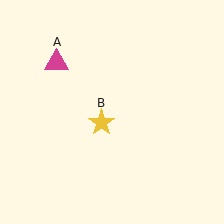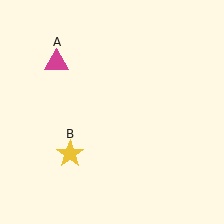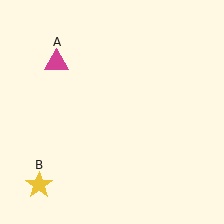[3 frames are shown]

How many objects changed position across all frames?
1 object changed position: yellow star (object B).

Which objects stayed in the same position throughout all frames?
Magenta triangle (object A) remained stationary.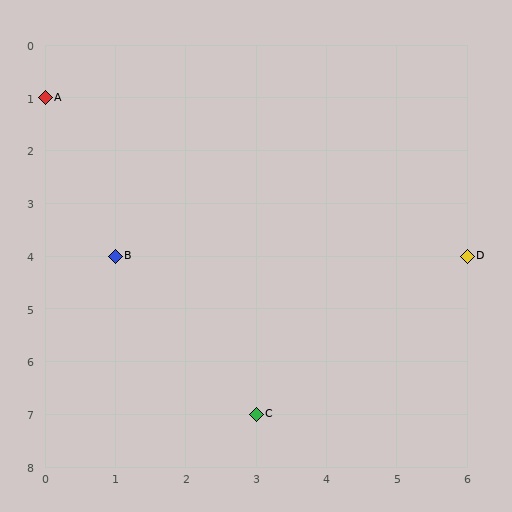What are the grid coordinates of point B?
Point B is at grid coordinates (1, 4).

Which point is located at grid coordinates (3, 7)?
Point C is at (3, 7).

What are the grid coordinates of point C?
Point C is at grid coordinates (3, 7).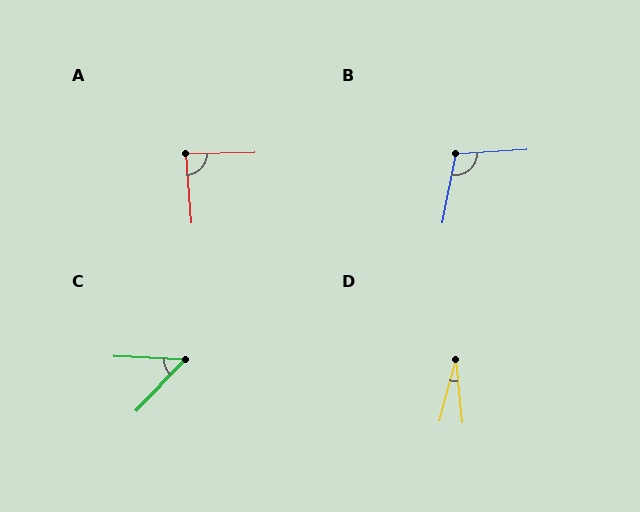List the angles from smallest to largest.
D (21°), C (49°), A (87°), B (105°).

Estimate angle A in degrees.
Approximately 87 degrees.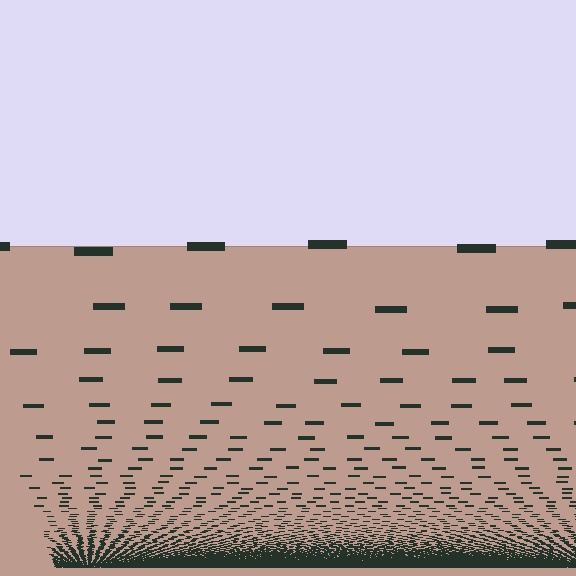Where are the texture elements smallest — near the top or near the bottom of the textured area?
Near the bottom.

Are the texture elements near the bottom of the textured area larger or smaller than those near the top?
Smaller. The gradient is inverted — elements near the bottom are smaller and denser.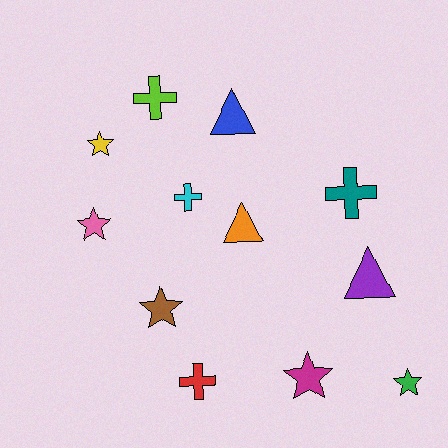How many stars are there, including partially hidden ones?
There are 5 stars.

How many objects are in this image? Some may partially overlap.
There are 12 objects.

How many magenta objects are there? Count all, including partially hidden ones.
There is 1 magenta object.